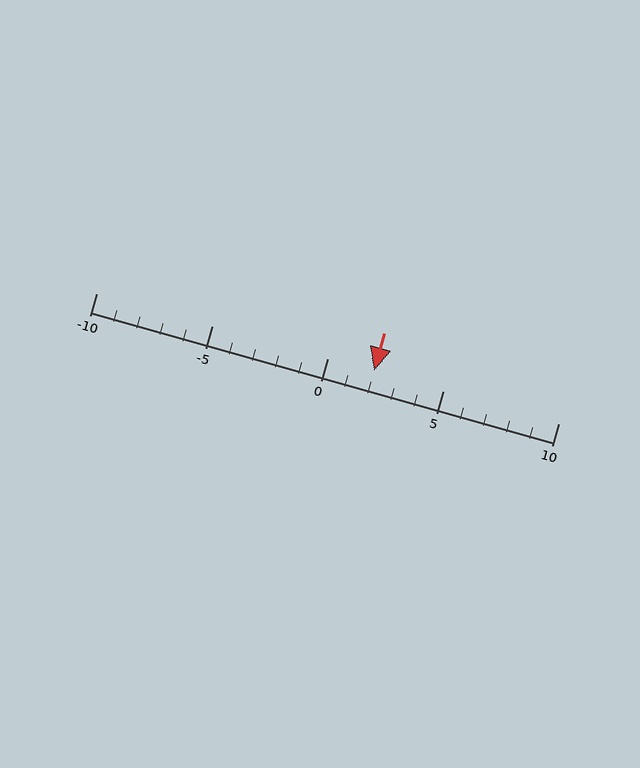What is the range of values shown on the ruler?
The ruler shows values from -10 to 10.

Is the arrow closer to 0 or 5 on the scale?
The arrow is closer to 0.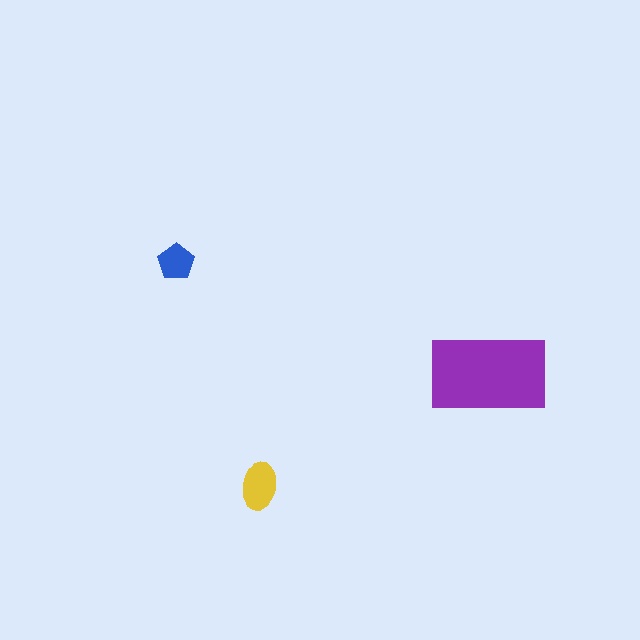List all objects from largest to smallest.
The purple rectangle, the yellow ellipse, the blue pentagon.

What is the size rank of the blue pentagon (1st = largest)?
3rd.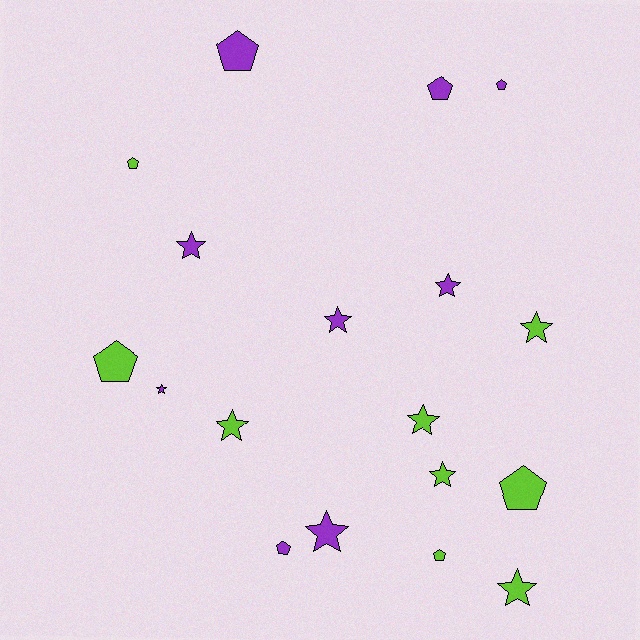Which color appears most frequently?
Lime, with 9 objects.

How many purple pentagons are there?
There are 4 purple pentagons.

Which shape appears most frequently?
Star, with 10 objects.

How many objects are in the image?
There are 18 objects.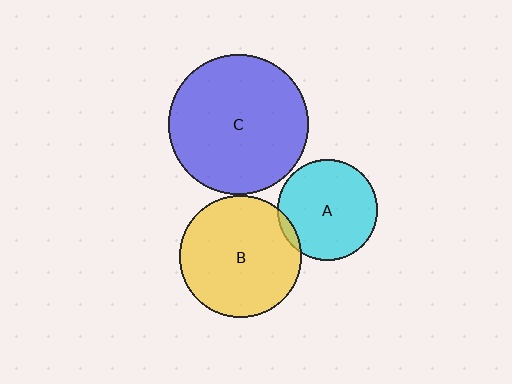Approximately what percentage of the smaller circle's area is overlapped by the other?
Approximately 5%.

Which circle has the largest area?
Circle C (blue).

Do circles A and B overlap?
Yes.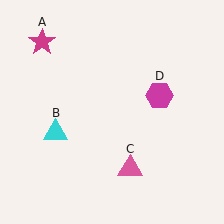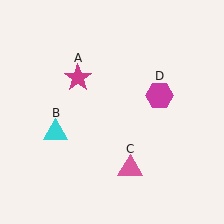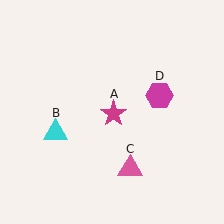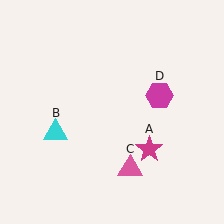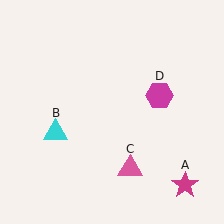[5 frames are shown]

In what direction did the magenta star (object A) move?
The magenta star (object A) moved down and to the right.